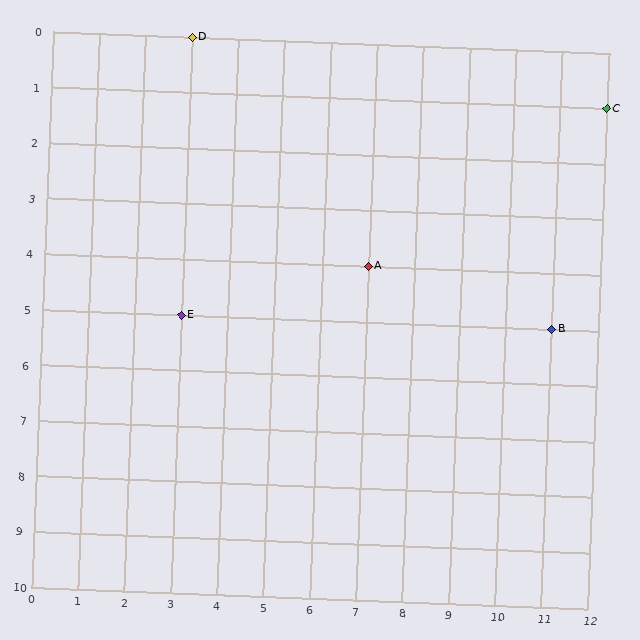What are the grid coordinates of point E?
Point E is at grid coordinates (3, 5).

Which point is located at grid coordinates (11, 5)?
Point B is at (11, 5).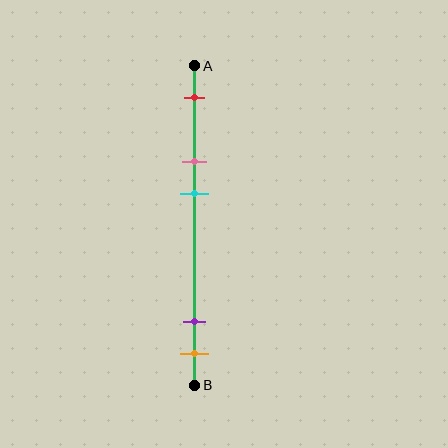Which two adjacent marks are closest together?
The purple and orange marks are the closest adjacent pair.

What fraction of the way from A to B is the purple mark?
The purple mark is approximately 80% (0.8) of the way from A to B.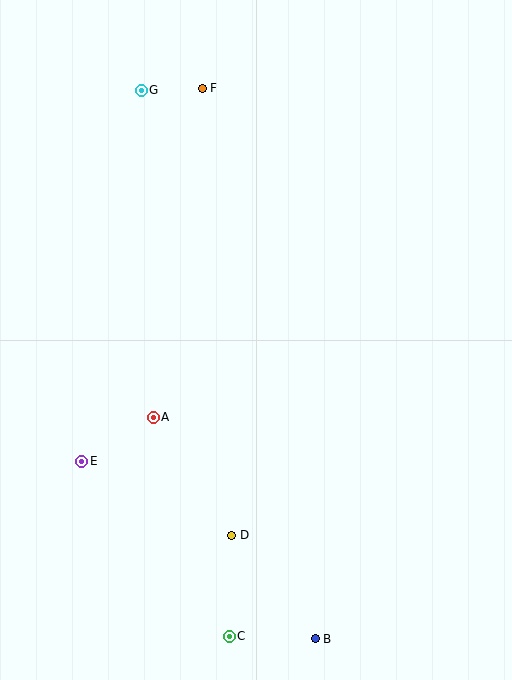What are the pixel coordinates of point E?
Point E is at (82, 461).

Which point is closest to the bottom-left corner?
Point C is closest to the bottom-left corner.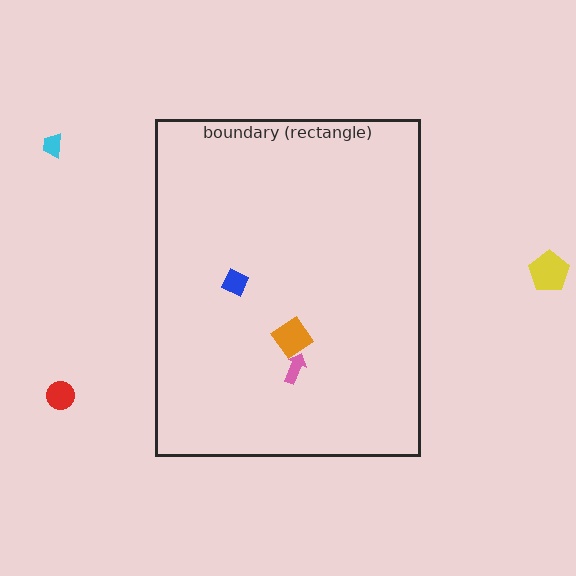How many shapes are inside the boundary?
3 inside, 3 outside.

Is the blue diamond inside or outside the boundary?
Inside.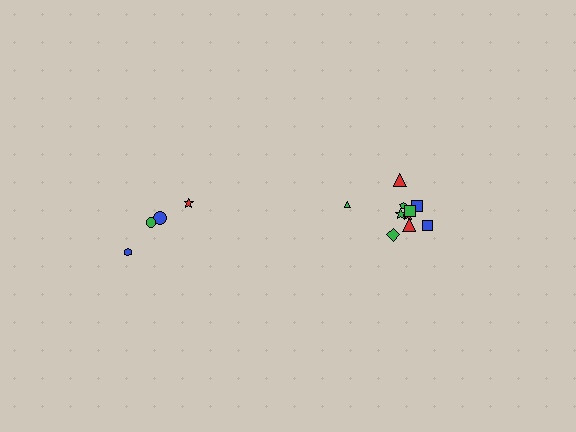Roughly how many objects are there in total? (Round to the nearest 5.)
Roughly 15 objects in total.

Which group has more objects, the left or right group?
The right group.